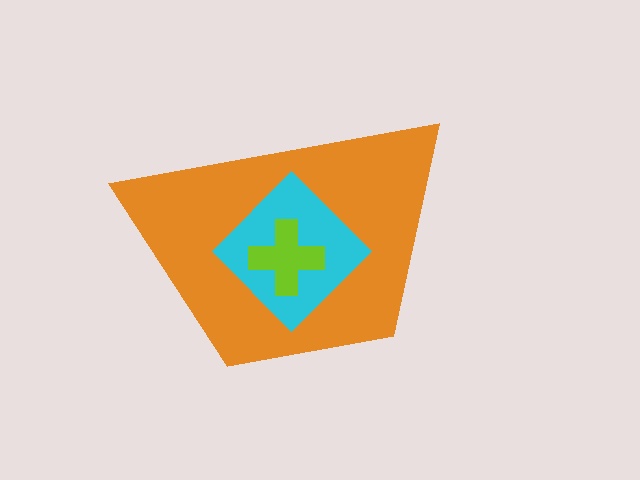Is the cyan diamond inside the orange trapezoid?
Yes.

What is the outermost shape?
The orange trapezoid.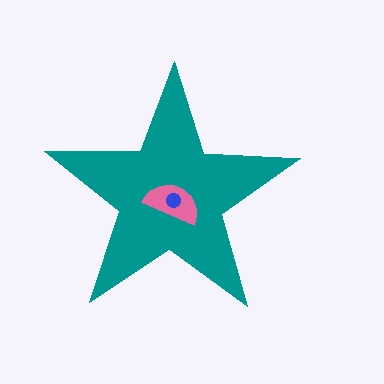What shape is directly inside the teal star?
The pink semicircle.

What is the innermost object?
The blue circle.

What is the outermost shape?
The teal star.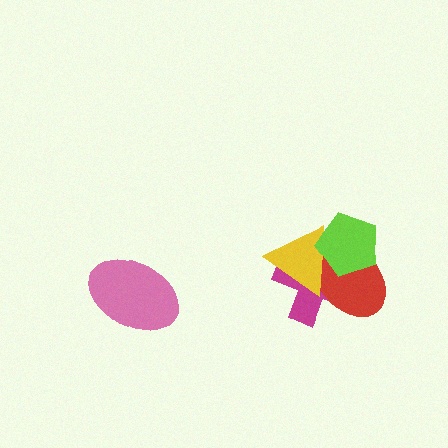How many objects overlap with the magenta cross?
3 objects overlap with the magenta cross.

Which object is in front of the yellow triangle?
The lime pentagon is in front of the yellow triangle.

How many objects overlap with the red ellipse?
3 objects overlap with the red ellipse.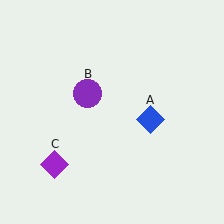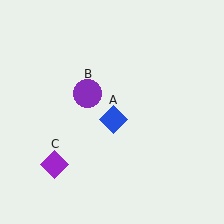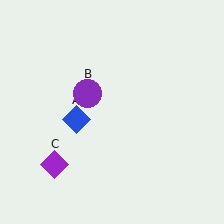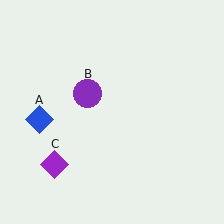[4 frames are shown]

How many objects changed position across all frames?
1 object changed position: blue diamond (object A).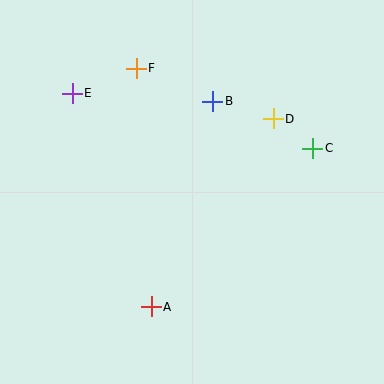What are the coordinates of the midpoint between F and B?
The midpoint between F and B is at (174, 85).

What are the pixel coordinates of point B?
Point B is at (213, 101).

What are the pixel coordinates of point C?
Point C is at (313, 148).